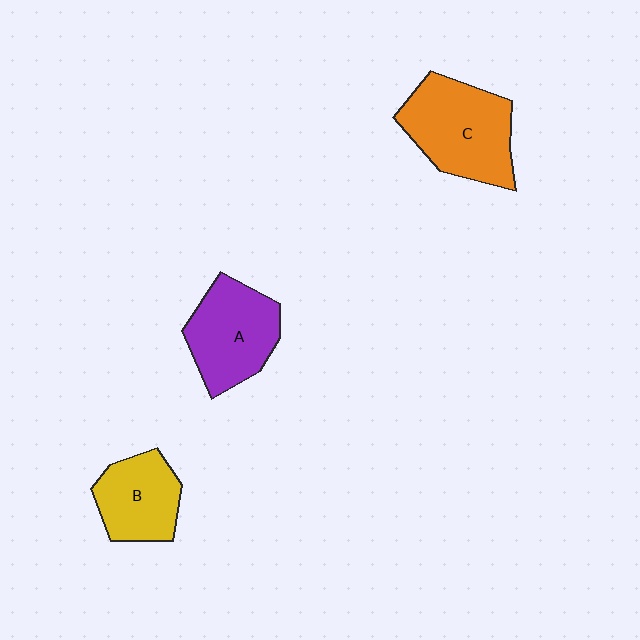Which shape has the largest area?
Shape C (orange).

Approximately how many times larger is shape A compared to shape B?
Approximately 1.2 times.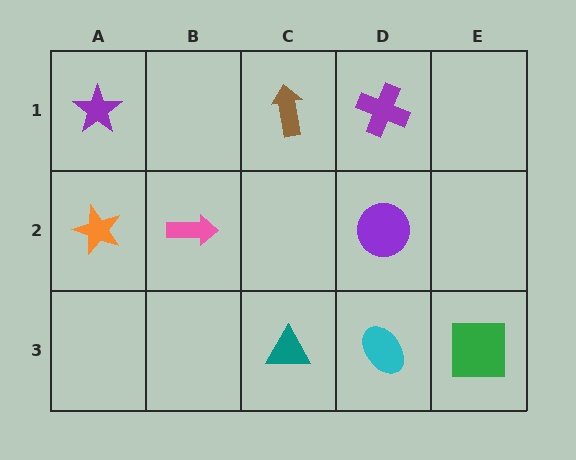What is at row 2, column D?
A purple circle.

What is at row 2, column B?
A pink arrow.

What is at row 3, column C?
A teal triangle.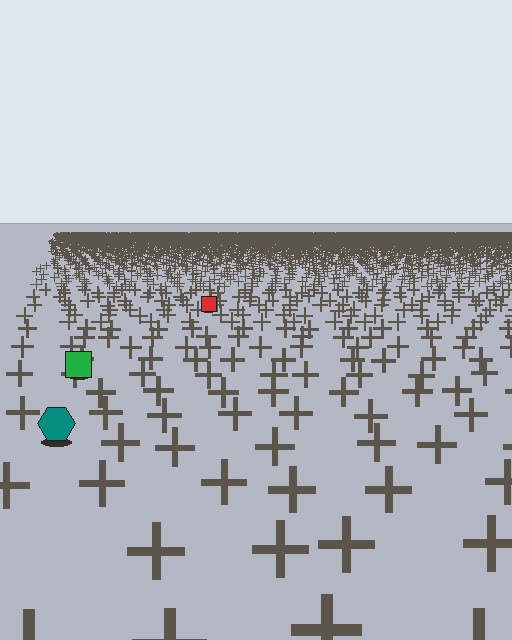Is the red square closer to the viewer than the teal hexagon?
No. The teal hexagon is closer — you can tell from the texture gradient: the ground texture is coarser near it.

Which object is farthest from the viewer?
The red square is farthest from the viewer. It appears smaller and the ground texture around it is denser.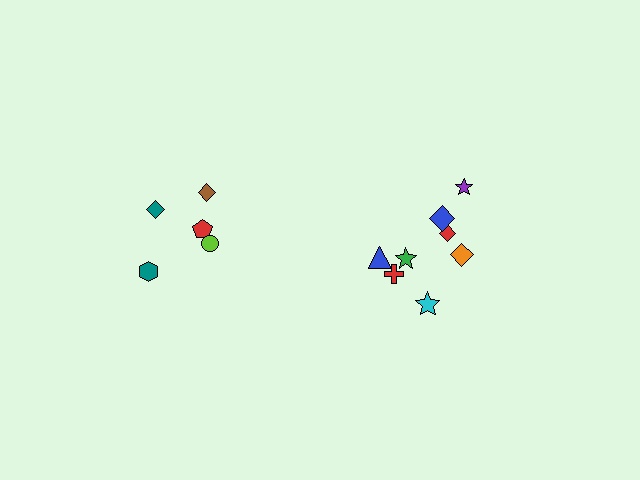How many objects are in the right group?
There are 8 objects.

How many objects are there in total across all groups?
There are 13 objects.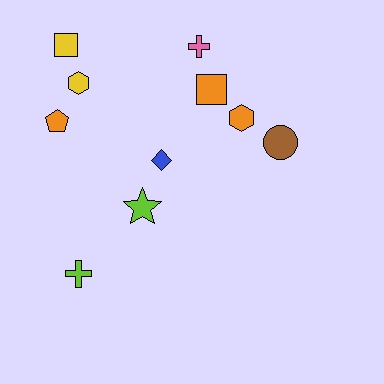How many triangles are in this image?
There are no triangles.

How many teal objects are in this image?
There are no teal objects.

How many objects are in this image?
There are 10 objects.